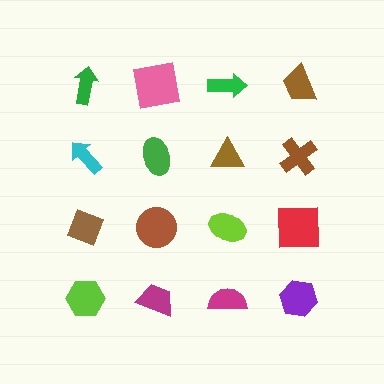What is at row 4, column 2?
A magenta trapezoid.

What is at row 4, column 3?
A magenta semicircle.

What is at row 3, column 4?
A red square.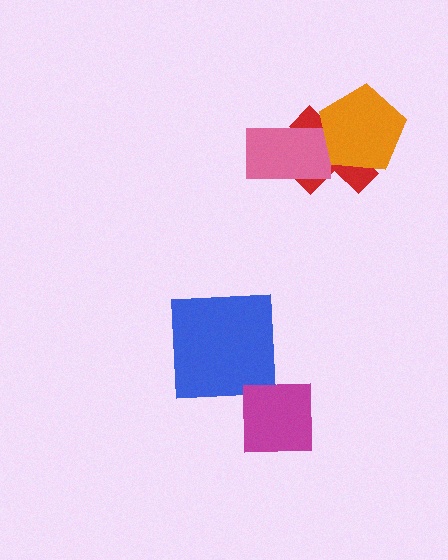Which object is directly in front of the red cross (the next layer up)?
The pink rectangle is directly in front of the red cross.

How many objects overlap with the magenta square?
0 objects overlap with the magenta square.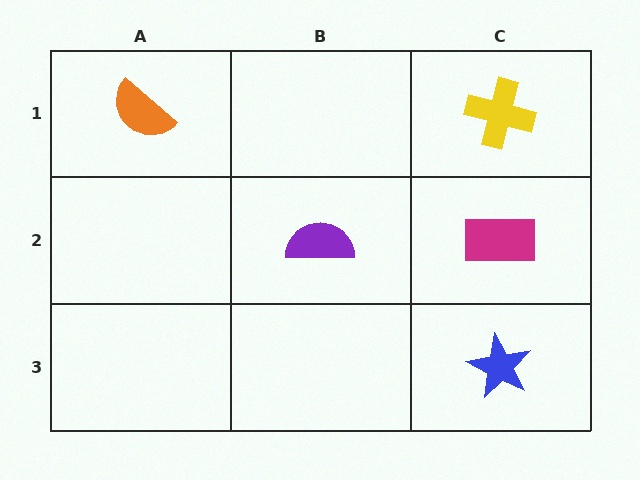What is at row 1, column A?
An orange semicircle.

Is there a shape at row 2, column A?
No, that cell is empty.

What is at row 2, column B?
A purple semicircle.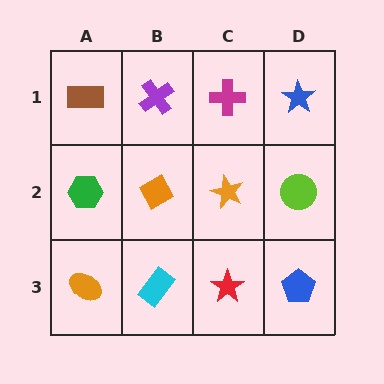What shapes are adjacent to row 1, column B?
An orange diamond (row 2, column B), a brown rectangle (row 1, column A), a magenta cross (row 1, column C).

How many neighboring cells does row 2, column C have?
4.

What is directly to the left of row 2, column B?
A green hexagon.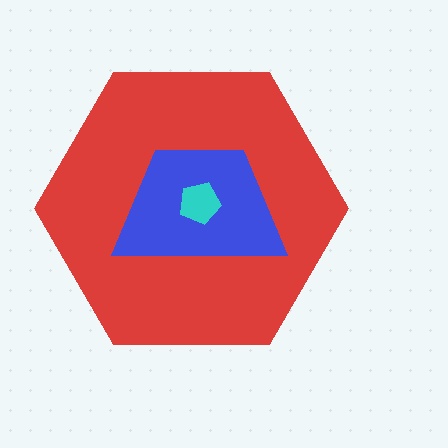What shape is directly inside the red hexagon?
The blue trapezoid.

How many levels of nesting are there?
3.